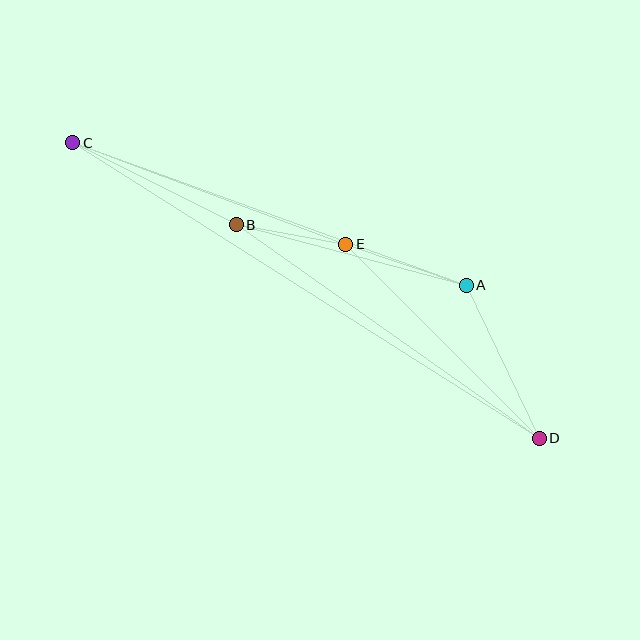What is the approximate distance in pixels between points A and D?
The distance between A and D is approximately 169 pixels.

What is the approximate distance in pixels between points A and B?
The distance between A and B is approximately 238 pixels.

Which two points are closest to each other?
Points B and E are closest to each other.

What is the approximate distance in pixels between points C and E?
The distance between C and E is approximately 291 pixels.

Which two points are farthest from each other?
Points C and D are farthest from each other.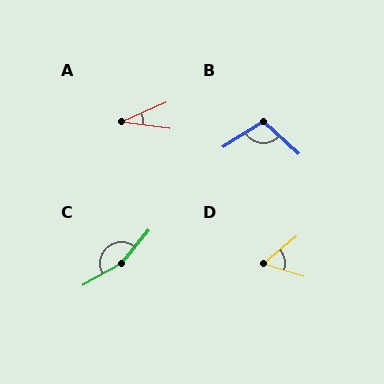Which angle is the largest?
C, at approximately 158 degrees.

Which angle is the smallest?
A, at approximately 31 degrees.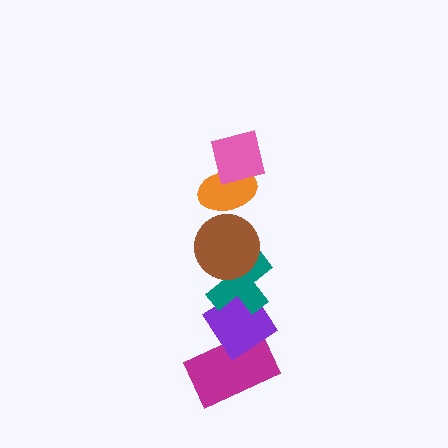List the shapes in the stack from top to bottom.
From top to bottom: the pink square, the orange ellipse, the brown circle, the teal cross, the purple diamond, the magenta rectangle.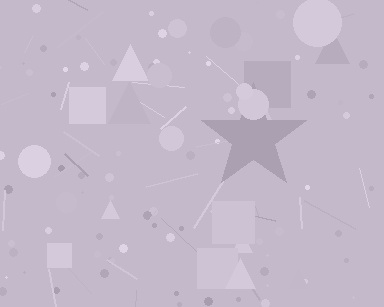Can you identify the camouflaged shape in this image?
The camouflaged shape is a star.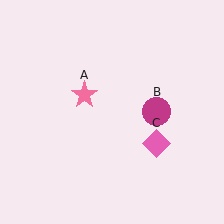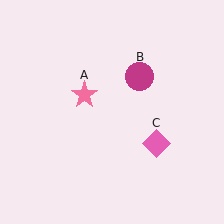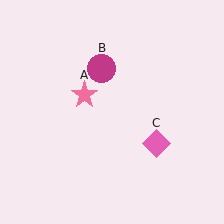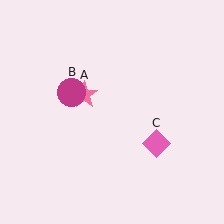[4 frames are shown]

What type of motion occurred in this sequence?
The magenta circle (object B) rotated counterclockwise around the center of the scene.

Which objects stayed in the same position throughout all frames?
Pink star (object A) and pink diamond (object C) remained stationary.